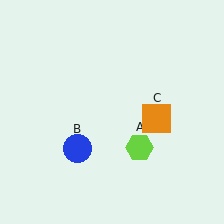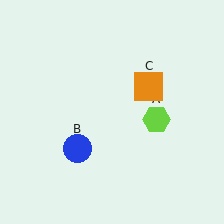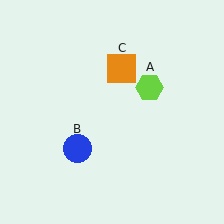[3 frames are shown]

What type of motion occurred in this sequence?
The lime hexagon (object A), orange square (object C) rotated counterclockwise around the center of the scene.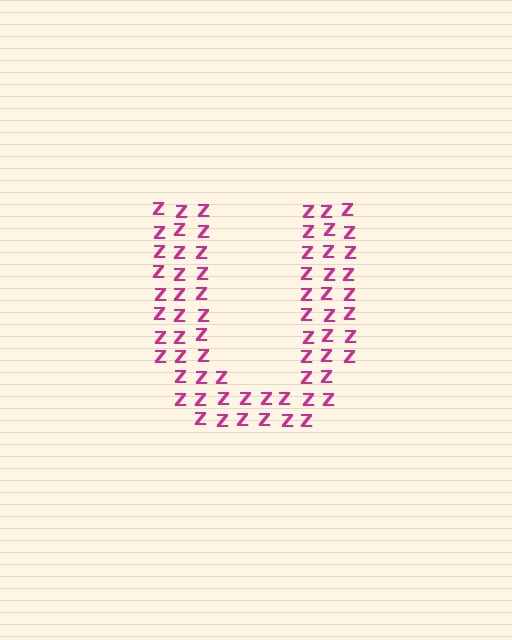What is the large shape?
The large shape is the letter U.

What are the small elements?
The small elements are letter Z's.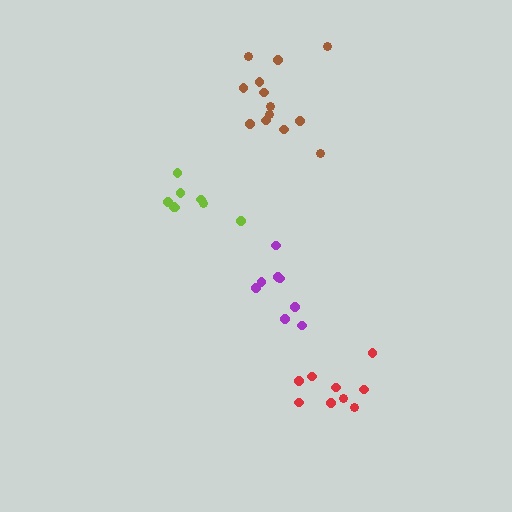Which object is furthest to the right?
The red cluster is rightmost.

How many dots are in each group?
Group 1: 8 dots, Group 2: 8 dots, Group 3: 9 dots, Group 4: 13 dots (38 total).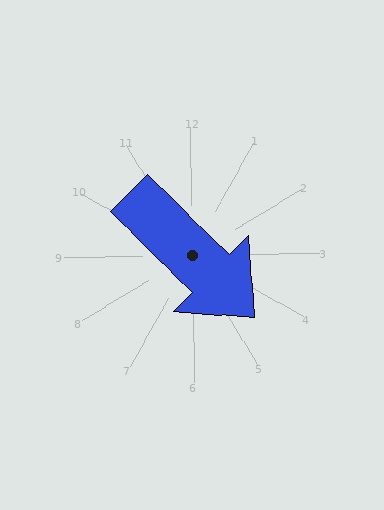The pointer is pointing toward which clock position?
Roughly 5 o'clock.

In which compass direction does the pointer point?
Southeast.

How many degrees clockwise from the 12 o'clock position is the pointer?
Approximately 135 degrees.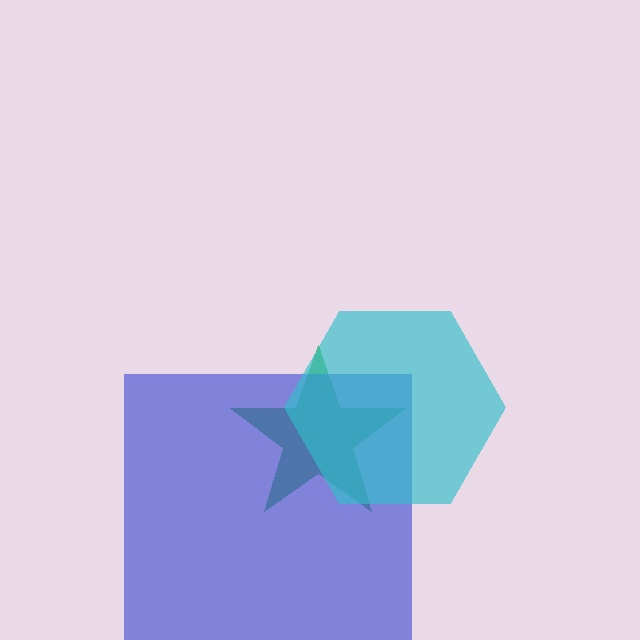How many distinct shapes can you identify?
There are 3 distinct shapes: a green star, a blue square, a cyan hexagon.